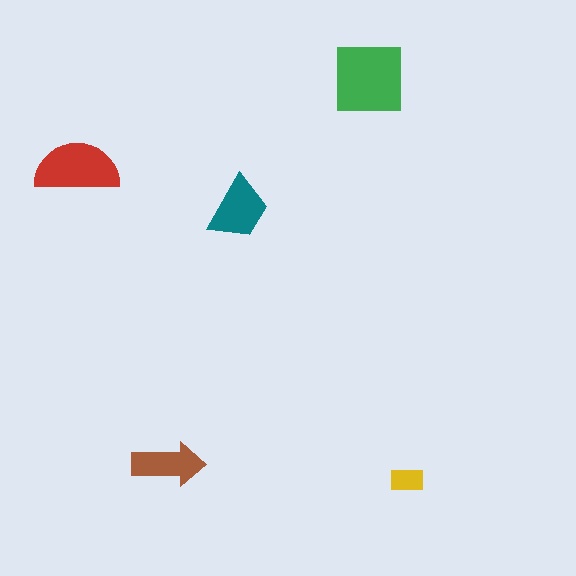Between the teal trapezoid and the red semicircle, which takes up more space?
The red semicircle.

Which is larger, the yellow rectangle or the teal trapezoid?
The teal trapezoid.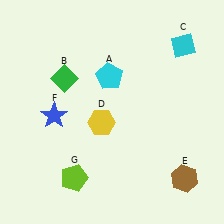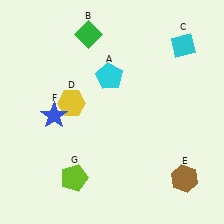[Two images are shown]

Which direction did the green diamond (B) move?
The green diamond (B) moved up.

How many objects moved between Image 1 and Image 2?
2 objects moved between the two images.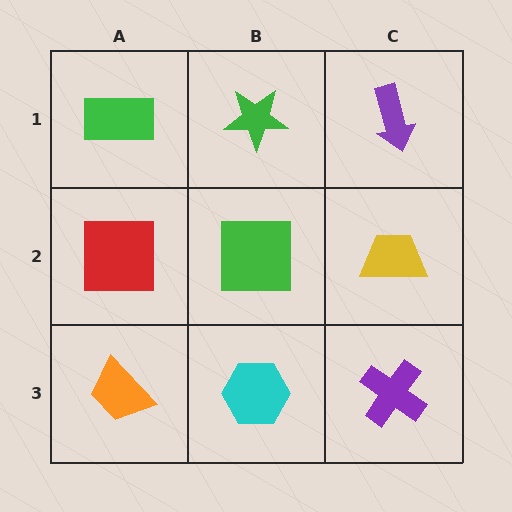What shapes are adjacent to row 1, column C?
A yellow trapezoid (row 2, column C), a green star (row 1, column B).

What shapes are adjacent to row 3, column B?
A green square (row 2, column B), an orange trapezoid (row 3, column A), a purple cross (row 3, column C).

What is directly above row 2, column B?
A green star.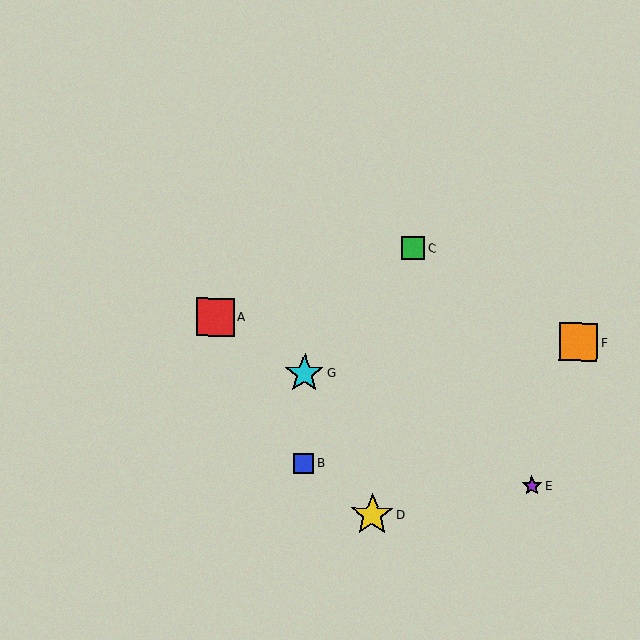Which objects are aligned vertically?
Objects B, G are aligned vertically.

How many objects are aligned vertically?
2 objects (B, G) are aligned vertically.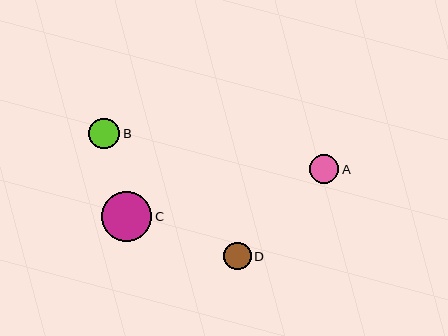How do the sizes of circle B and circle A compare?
Circle B and circle A are approximately the same size.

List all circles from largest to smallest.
From largest to smallest: C, B, A, D.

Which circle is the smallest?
Circle D is the smallest with a size of approximately 28 pixels.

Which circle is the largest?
Circle C is the largest with a size of approximately 50 pixels.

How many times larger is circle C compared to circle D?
Circle C is approximately 1.8 times the size of circle D.